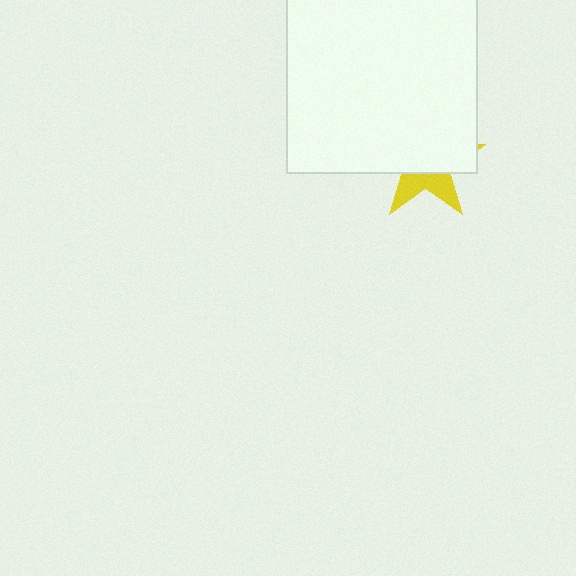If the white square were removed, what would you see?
You would see the complete yellow star.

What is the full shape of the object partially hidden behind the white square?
The partially hidden object is a yellow star.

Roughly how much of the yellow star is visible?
A small part of it is visible (roughly 35%).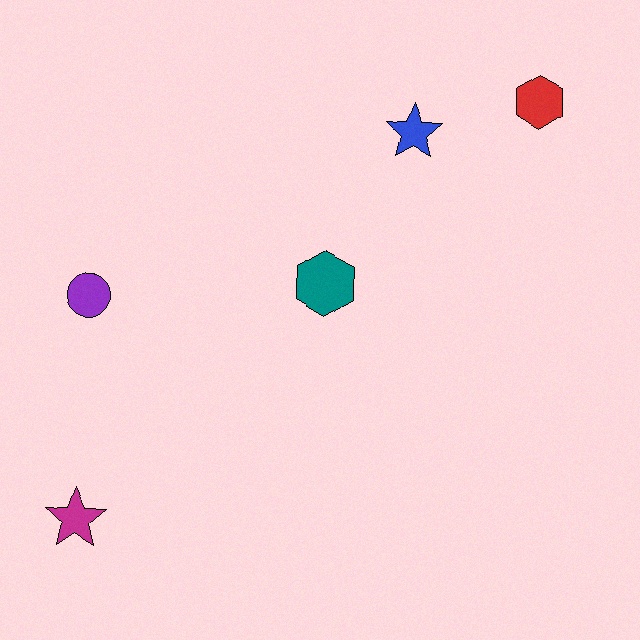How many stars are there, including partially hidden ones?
There are 2 stars.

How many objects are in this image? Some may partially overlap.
There are 5 objects.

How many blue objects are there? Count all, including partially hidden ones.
There is 1 blue object.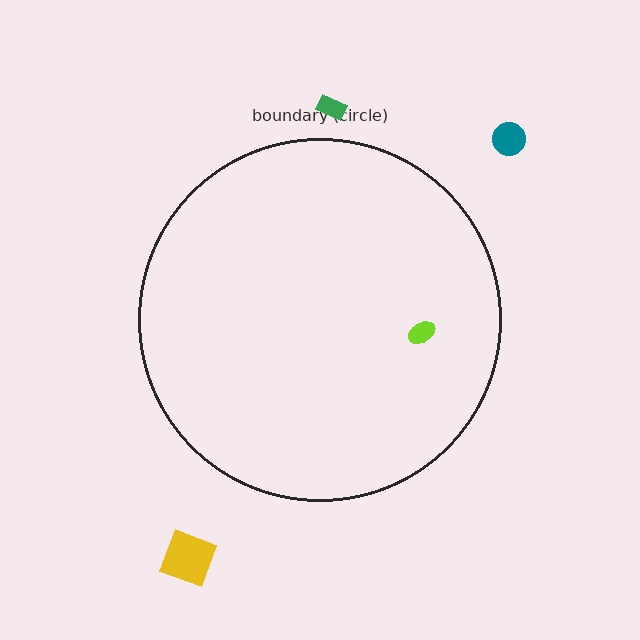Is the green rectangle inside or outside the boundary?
Outside.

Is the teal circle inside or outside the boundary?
Outside.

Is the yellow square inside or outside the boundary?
Outside.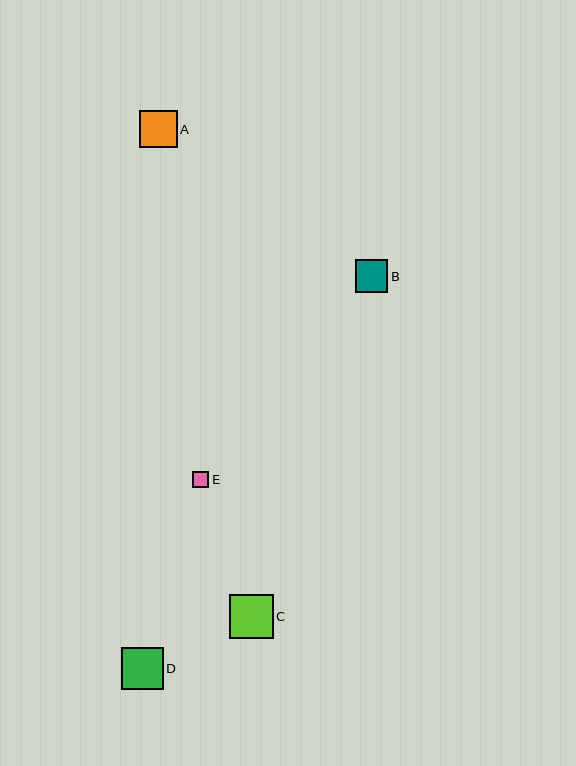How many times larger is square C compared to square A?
Square C is approximately 1.2 times the size of square A.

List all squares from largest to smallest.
From largest to smallest: C, D, A, B, E.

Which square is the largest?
Square C is the largest with a size of approximately 44 pixels.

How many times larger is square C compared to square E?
Square C is approximately 2.7 times the size of square E.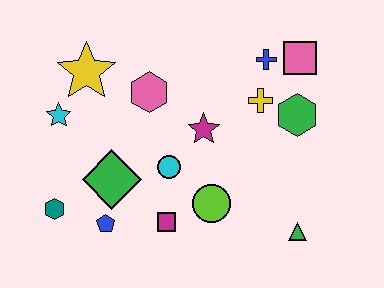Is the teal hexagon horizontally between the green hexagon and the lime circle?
No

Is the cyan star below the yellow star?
Yes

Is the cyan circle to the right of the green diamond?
Yes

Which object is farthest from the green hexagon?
The teal hexagon is farthest from the green hexagon.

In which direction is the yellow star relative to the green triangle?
The yellow star is to the left of the green triangle.